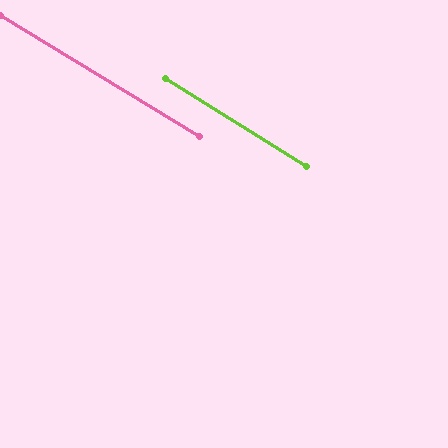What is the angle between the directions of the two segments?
Approximately 1 degree.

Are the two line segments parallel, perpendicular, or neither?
Parallel — their directions differ by only 0.7°.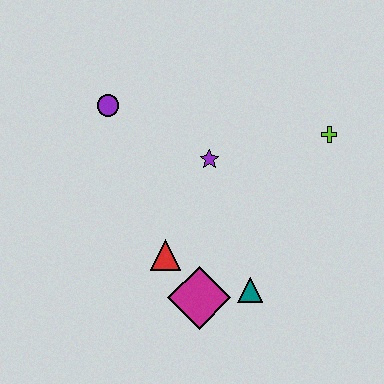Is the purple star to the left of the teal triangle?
Yes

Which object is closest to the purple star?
The red triangle is closest to the purple star.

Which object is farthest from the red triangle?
The lime cross is farthest from the red triangle.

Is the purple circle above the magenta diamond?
Yes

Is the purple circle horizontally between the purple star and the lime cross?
No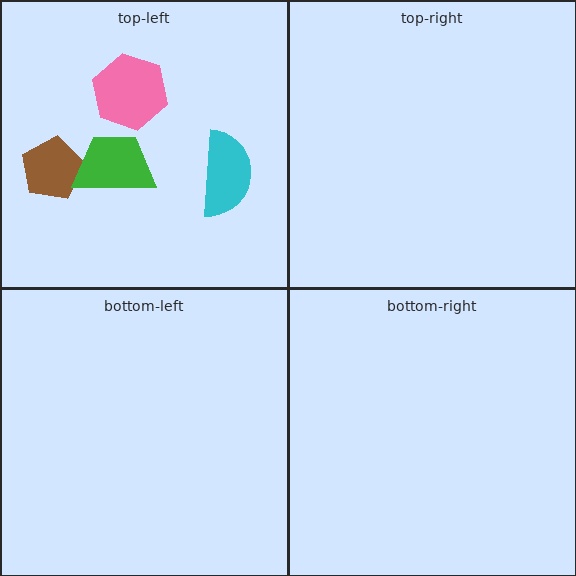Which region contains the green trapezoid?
The top-left region.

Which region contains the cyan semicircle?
The top-left region.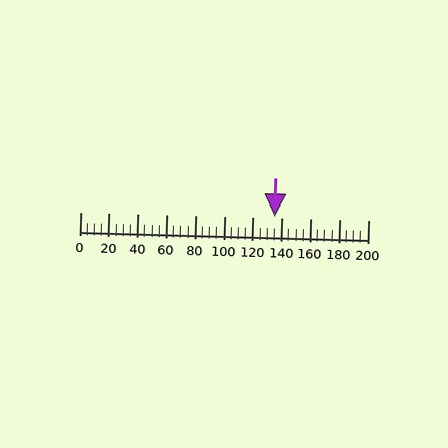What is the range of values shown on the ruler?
The ruler shows values from 0 to 200.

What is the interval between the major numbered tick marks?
The major tick marks are spaced 20 units apart.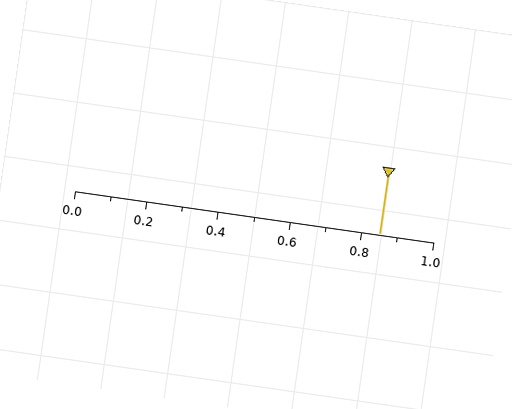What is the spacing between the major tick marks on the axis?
The major ticks are spaced 0.2 apart.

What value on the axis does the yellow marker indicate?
The marker indicates approximately 0.85.